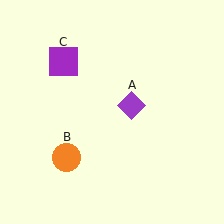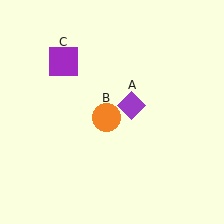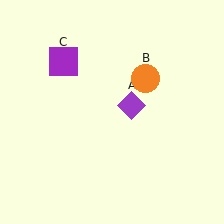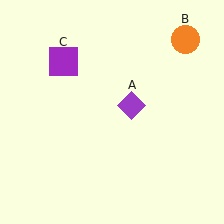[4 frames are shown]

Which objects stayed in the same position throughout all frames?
Purple diamond (object A) and purple square (object C) remained stationary.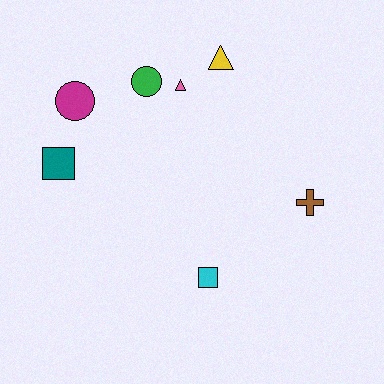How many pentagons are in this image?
There are no pentagons.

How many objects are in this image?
There are 7 objects.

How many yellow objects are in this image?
There is 1 yellow object.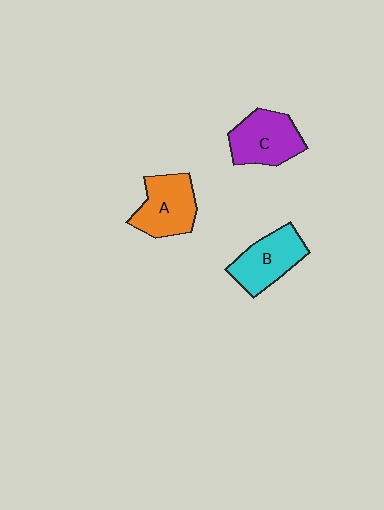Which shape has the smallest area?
Shape B (cyan).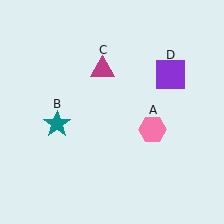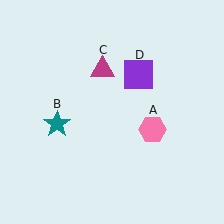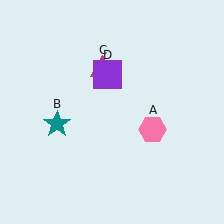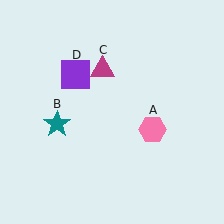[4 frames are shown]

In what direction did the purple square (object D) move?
The purple square (object D) moved left.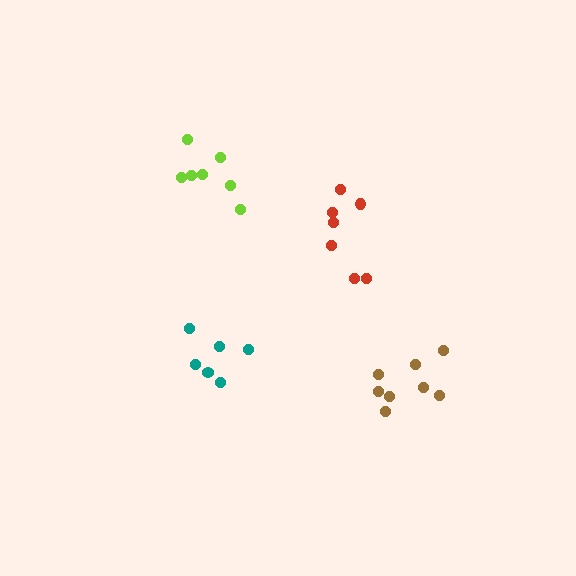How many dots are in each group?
Group 1: 7 dots, Group 2: 7 dots, Group 3: 8 dots, Group 4: 6 dots (28 total).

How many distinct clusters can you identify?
There are 4 distinct clusters.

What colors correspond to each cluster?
The clusters are colored: red, lime, brown, teal.